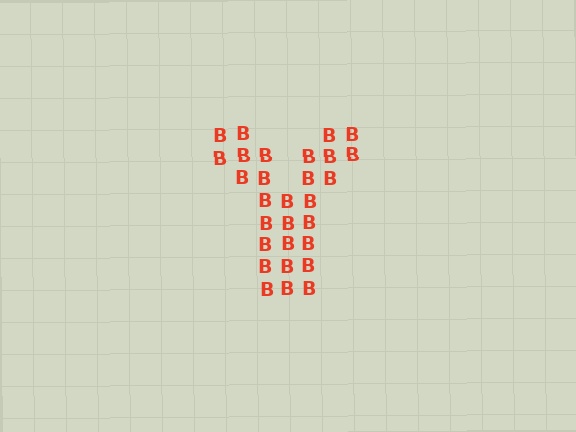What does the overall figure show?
The overall figure shows the letter Y.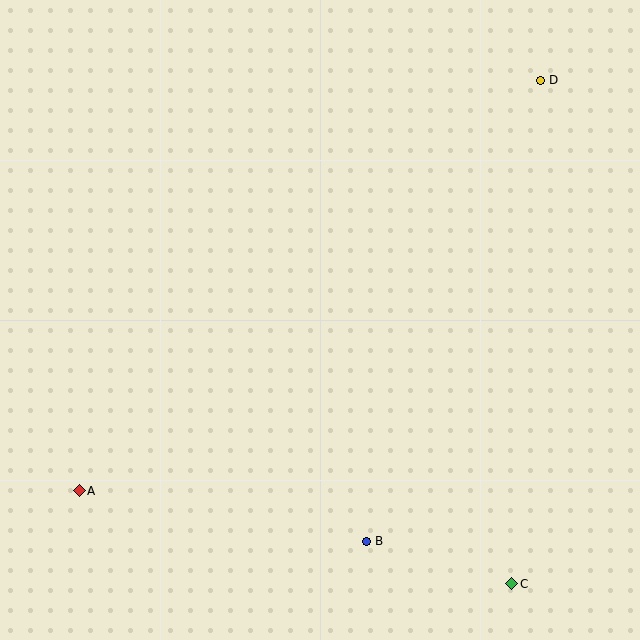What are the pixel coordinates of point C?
Point C is at (512, 584).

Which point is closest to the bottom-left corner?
Point A is closest to the bottom-left corner.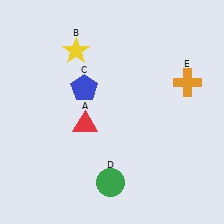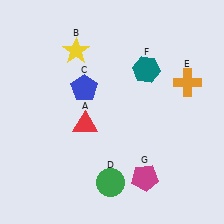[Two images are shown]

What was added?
A teal hexagon (F), a magenta pentagon (G) were added in Image 2.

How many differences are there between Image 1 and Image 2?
There are 2 differences between the two images.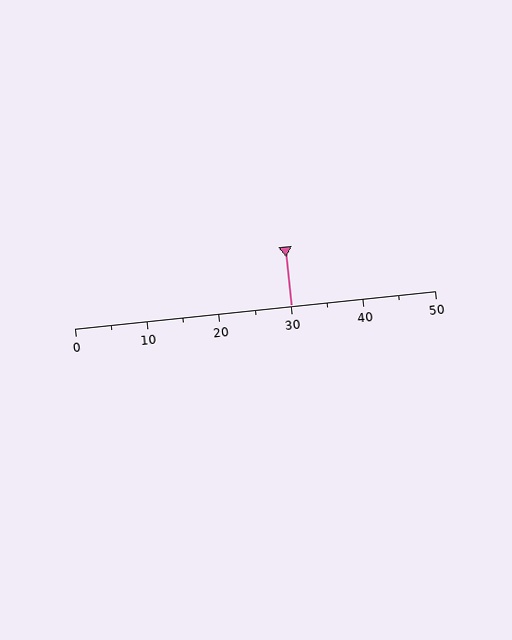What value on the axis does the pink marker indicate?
The marker indicates approximately 30.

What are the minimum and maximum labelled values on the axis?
The axis runs from 0 to 50.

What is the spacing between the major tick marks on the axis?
The major ticks are spaced 10 apart.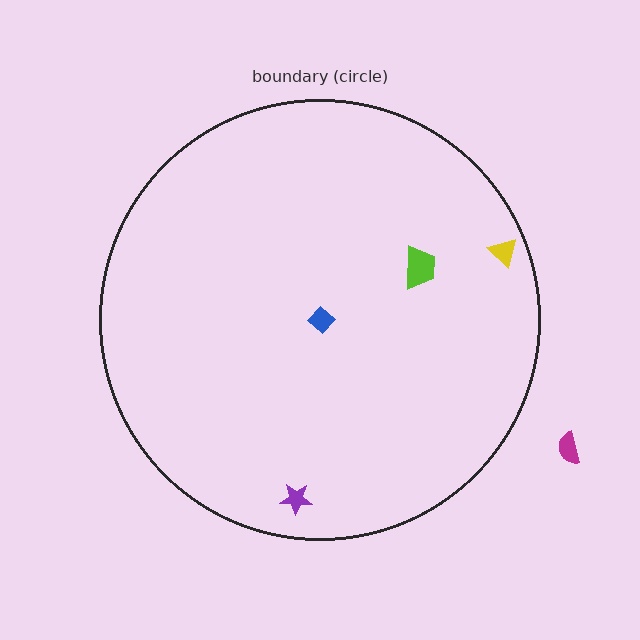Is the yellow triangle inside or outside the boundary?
Inside.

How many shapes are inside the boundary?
4 inside, 1 outside.